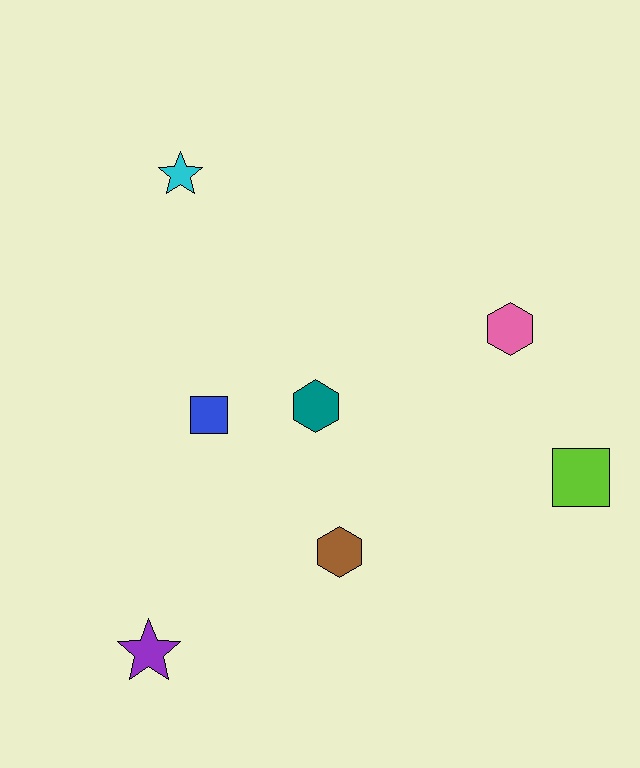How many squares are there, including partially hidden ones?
There are 2 squares.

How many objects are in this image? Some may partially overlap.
There are 7 objects.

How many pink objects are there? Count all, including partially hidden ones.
There is 1 pink object.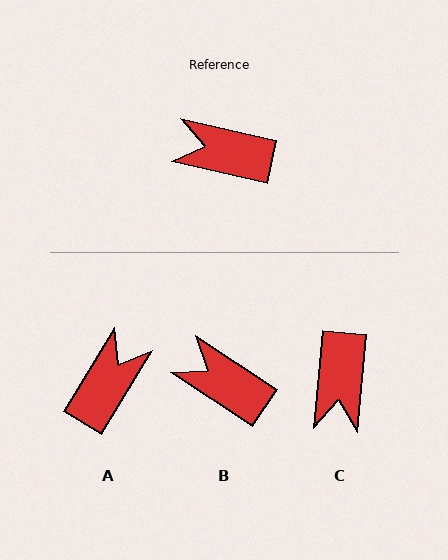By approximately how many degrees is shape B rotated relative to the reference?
Approximately 21 degrees clockwise.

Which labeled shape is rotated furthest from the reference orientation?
A, about 109 degrees away.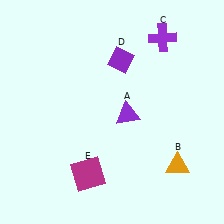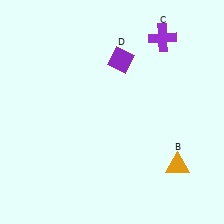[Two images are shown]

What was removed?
The magenta square (E), the purple triangle (A) were removed in Image 2.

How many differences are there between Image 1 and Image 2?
There are 2 differences between the two images.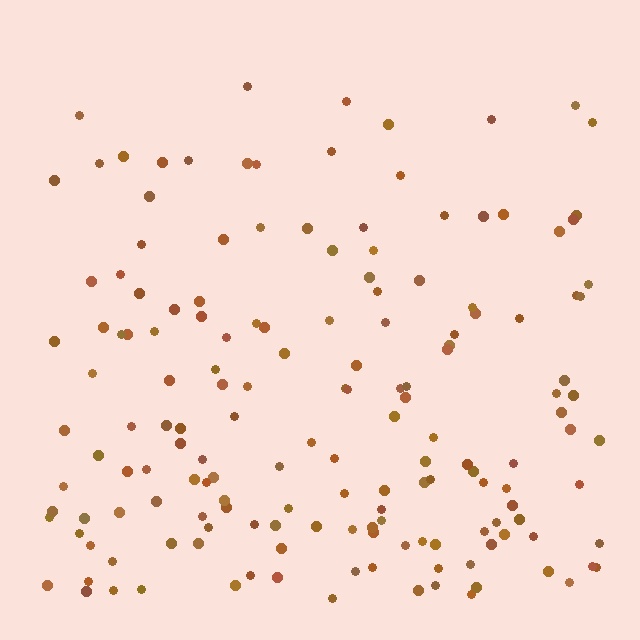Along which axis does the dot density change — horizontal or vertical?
Vertical.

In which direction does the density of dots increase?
From top to bottom, with the bottom side densest.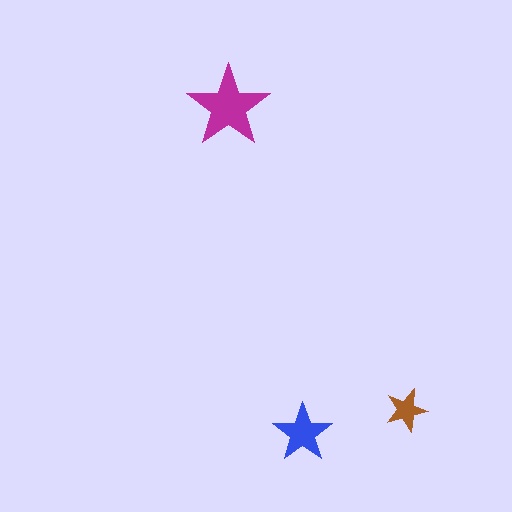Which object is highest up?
The magenta star is topmost.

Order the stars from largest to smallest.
the magenta one, the blue one, the brown one.